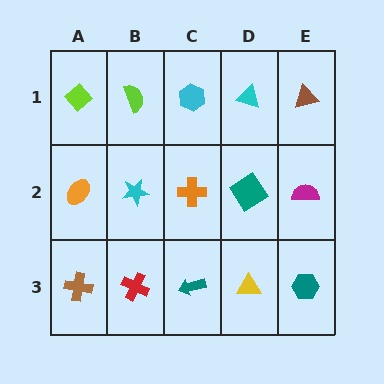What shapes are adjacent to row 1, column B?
A cyan star (row 2, column B), a lime diamond (row 1, column A), a cyan hexagon (row 1, column C).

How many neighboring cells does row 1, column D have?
3.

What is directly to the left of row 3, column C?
A red cross.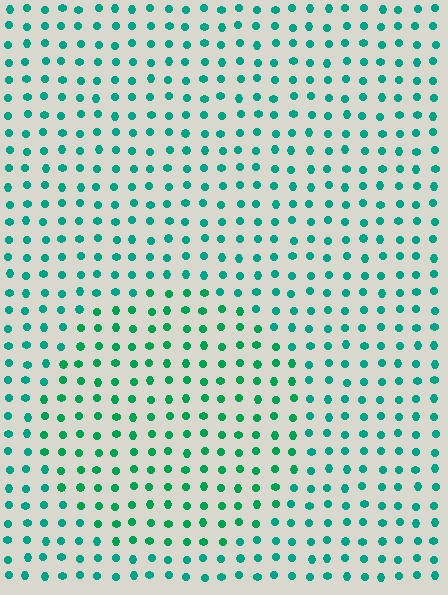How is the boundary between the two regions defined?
The boundary is defined purely by a slight shift in hue (about 21 degrees). Spacing, size, and orientation are identical on both sides.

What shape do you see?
I see a circle.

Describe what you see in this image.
The image is filled with small teal elements in a uniform arrangement. A circle-shaped region is visible where the elements are tinted to a slightly different hue, forming a subtle color boundary.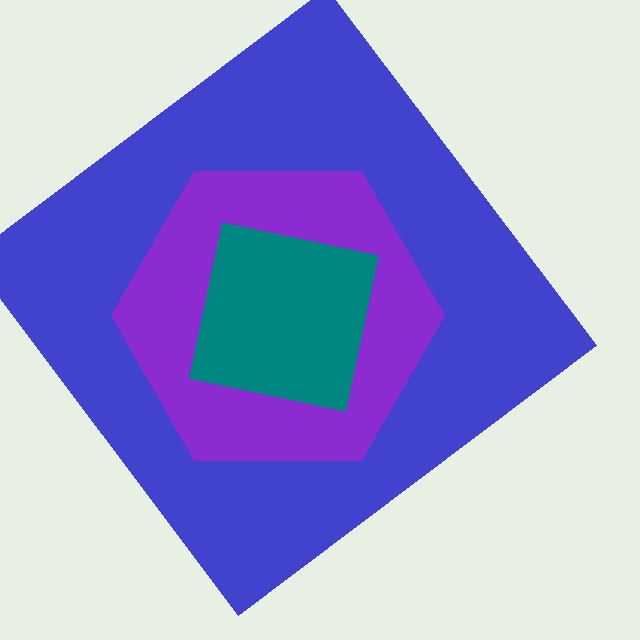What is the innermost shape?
The teal square.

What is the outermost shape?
The blue diamond.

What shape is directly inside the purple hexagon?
The teal square.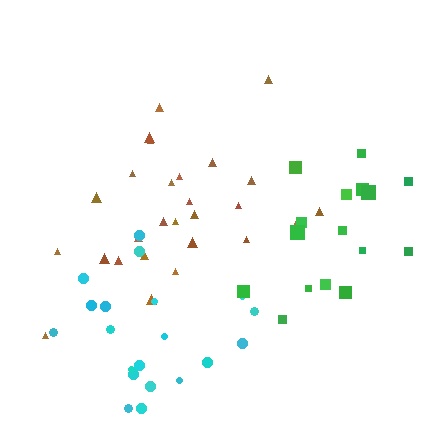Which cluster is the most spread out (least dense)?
Brown.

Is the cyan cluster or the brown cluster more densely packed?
Cyan.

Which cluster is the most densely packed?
Cyan.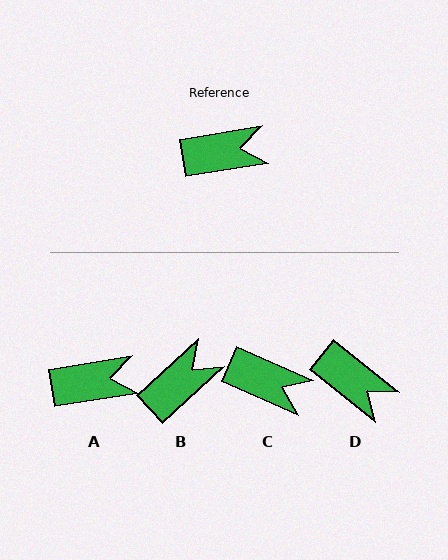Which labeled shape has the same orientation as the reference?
A.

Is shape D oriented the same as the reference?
No, it is off by about 48 degrees.